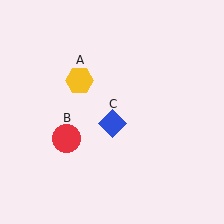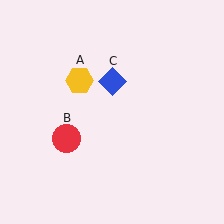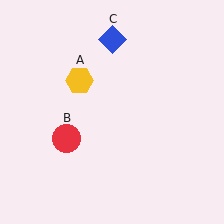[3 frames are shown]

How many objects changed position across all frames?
1 object changed position: blue diamond (object C).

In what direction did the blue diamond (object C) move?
The blue diamond (object C) moved up.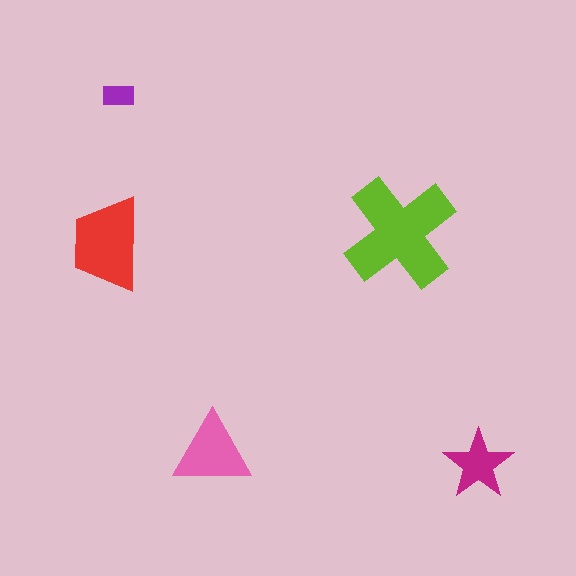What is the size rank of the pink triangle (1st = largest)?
3rd.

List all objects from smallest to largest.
The purple rectangle, the magenta star, the pink triangle, the red trapezoid, the lime cross.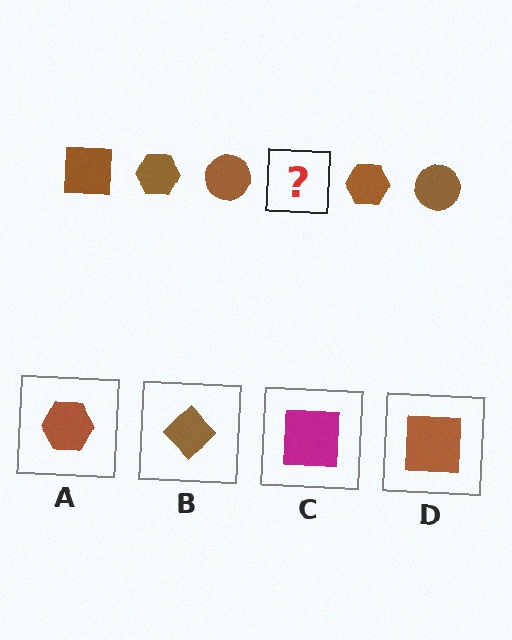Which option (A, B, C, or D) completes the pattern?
D.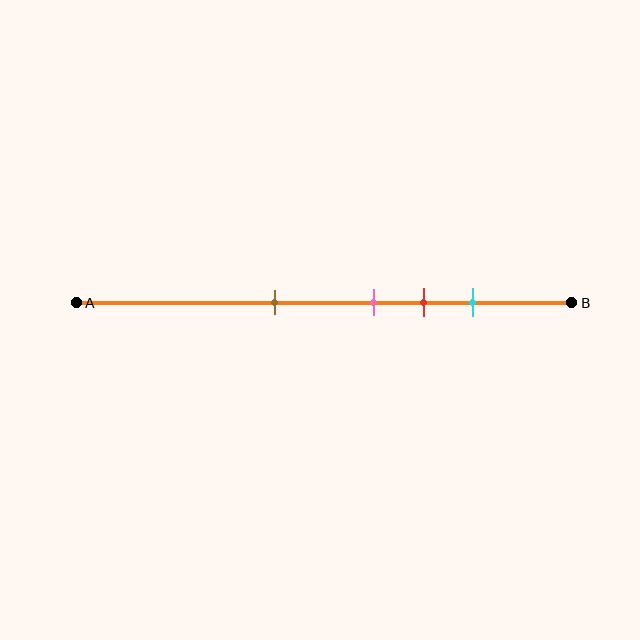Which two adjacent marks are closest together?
The pink and red marks are the closest adjacent pair.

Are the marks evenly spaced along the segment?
No, the marks are not evenly spaced.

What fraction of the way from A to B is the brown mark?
The brown mark is approximately 40% (0.4) of the way from A to B.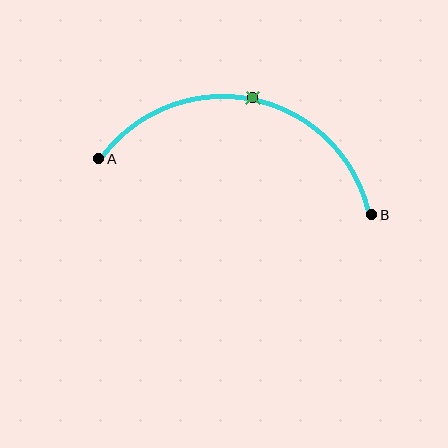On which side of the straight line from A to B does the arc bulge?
The arc bulges above the straight line connecting A and B.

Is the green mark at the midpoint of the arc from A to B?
Yes. The green mark lies on the arc at equal arc-length from both A and B — it is the arc midpoint.